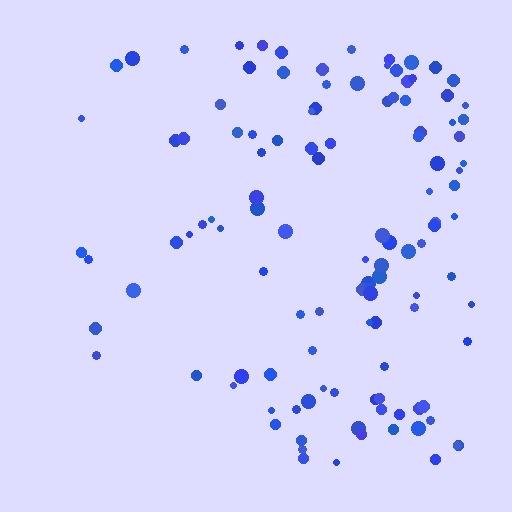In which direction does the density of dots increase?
From left to right, with the right side densest.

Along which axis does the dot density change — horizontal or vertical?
Horizontal.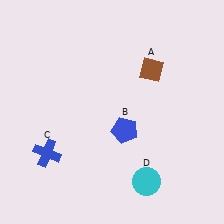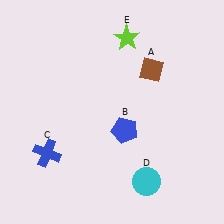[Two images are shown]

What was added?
A lime star (E) was added in Image 2.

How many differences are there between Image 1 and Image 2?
There is 1 difference between the two images.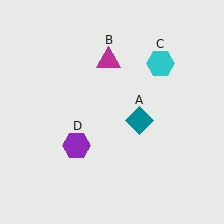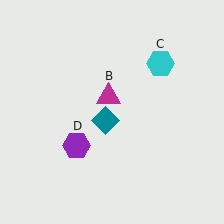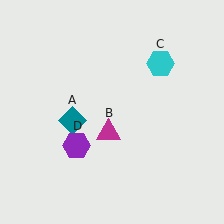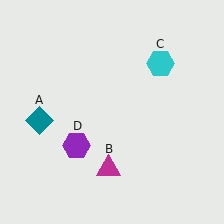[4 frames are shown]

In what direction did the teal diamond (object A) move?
The teal diamond (object A) moved left.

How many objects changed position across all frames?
2 objects changed position: teal diamond (object A), magenta triangle (object B).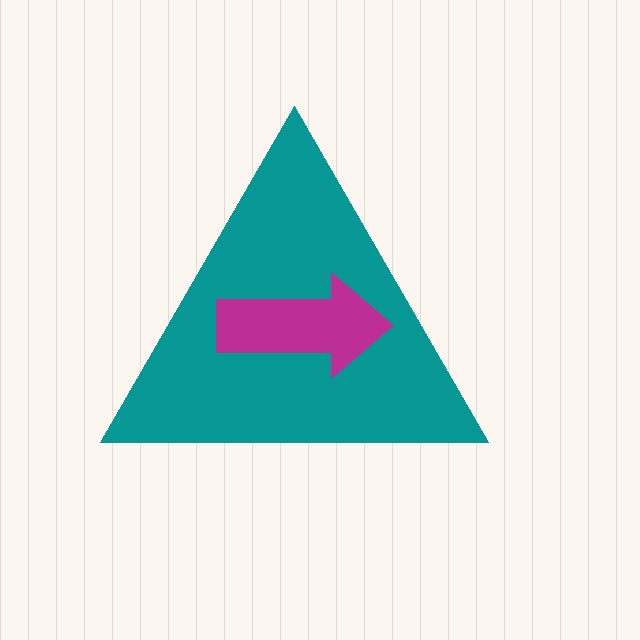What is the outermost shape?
The teal triangle.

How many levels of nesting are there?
2.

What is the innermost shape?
The magenta arrow.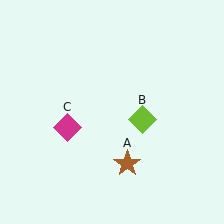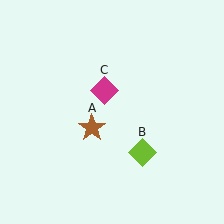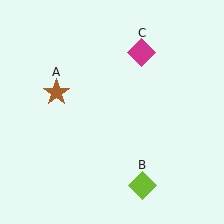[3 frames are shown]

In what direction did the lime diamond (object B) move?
The lime diamond (object B) moved down.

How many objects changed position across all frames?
3 objects changed position: brown star (object A), lime diamond (object B), magenta diamond (object C).